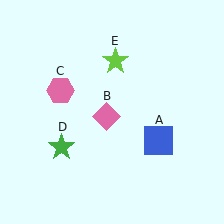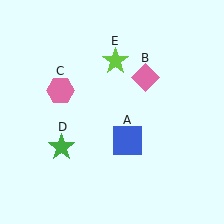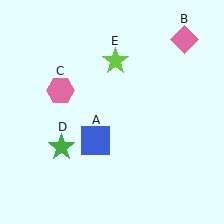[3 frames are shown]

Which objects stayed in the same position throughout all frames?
Pink hexagon (object C) and green star (object D) and lime star (object E) remained stationary.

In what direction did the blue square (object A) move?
The blue square (object A) moved left.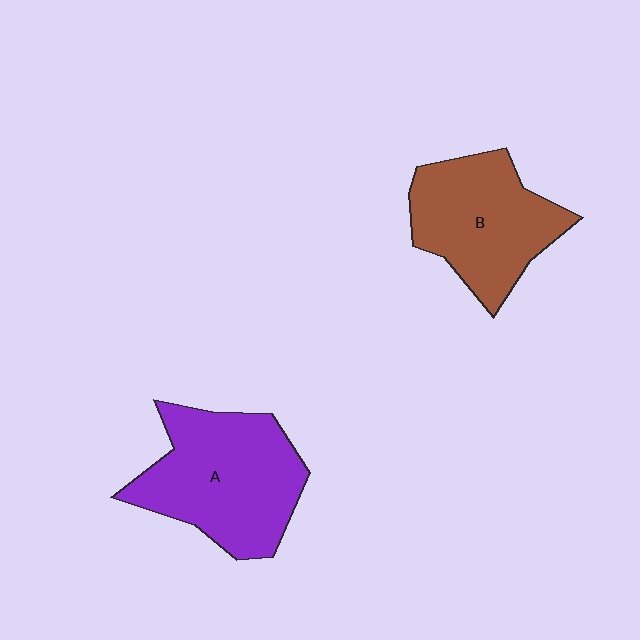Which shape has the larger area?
Shape A (purple).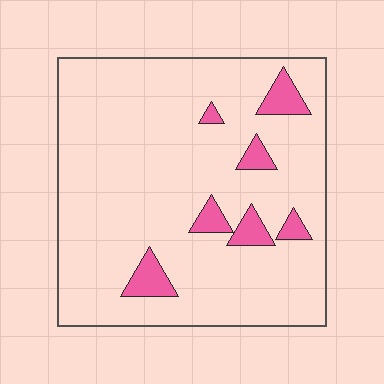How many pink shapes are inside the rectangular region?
7.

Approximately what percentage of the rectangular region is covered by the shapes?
Approximately 10%.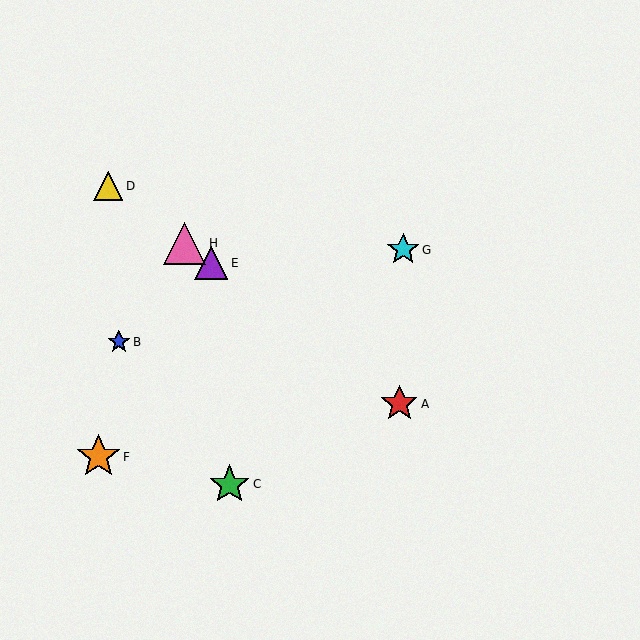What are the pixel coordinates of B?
Object B is at (119, 342).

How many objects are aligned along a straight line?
4 objects (A, D, E, H) are aligned along a straight line.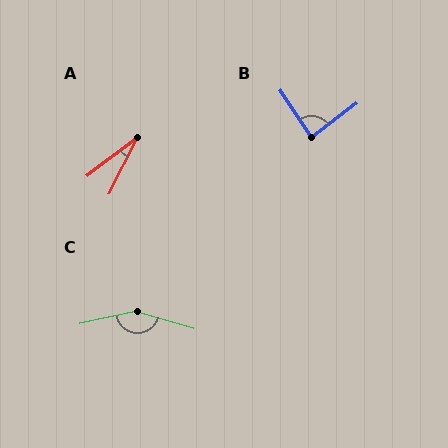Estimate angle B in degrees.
Approximately 85 degrees.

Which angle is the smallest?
A, at approximately 26 degrees.